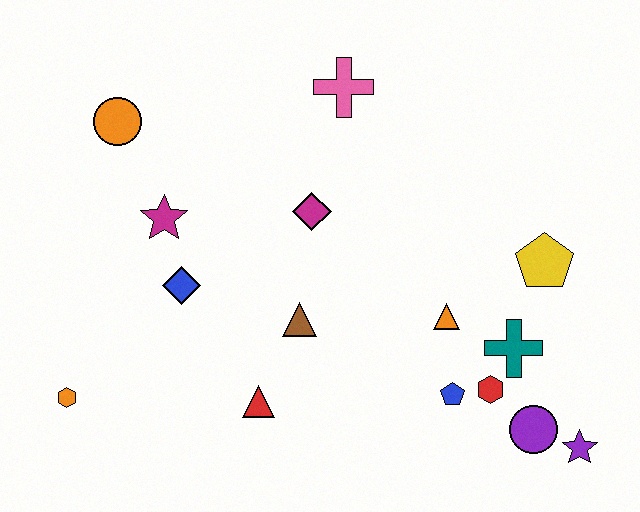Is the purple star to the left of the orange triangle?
No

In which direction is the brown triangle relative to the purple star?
The brown triangle is to the left of the purple star.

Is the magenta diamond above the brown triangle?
Yes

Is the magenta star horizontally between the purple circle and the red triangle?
No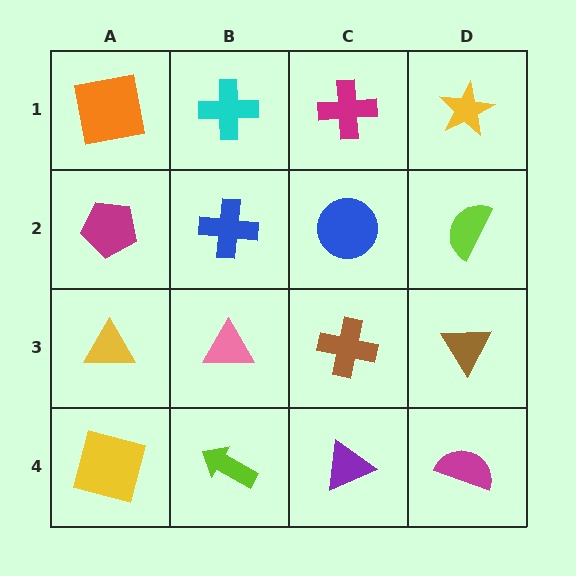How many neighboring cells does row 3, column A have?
3.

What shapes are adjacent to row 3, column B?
A blue cross (row 2, column B), a lime arrow (row 4, column B), a yellow triangle (row 3, column A), a brown cross (row 3, column C).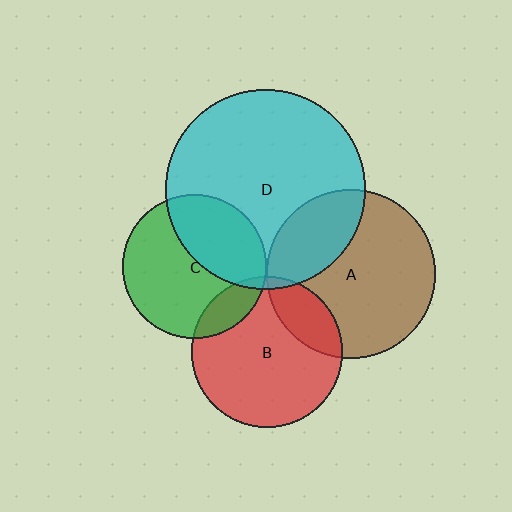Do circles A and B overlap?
Yes.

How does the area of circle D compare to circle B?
Approximately 1.8 times.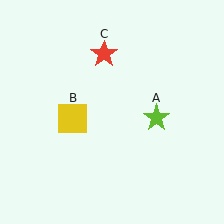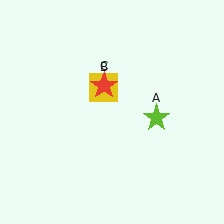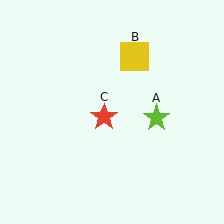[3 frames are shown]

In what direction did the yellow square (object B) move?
The yellow square (object B) moved up and to the right.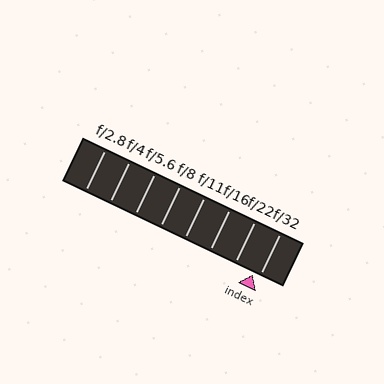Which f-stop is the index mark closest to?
The index mark is closest to f/32.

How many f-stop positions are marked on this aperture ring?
There are 8 f-stop positions marked.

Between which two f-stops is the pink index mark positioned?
The index mark is between f/22 and f/32.